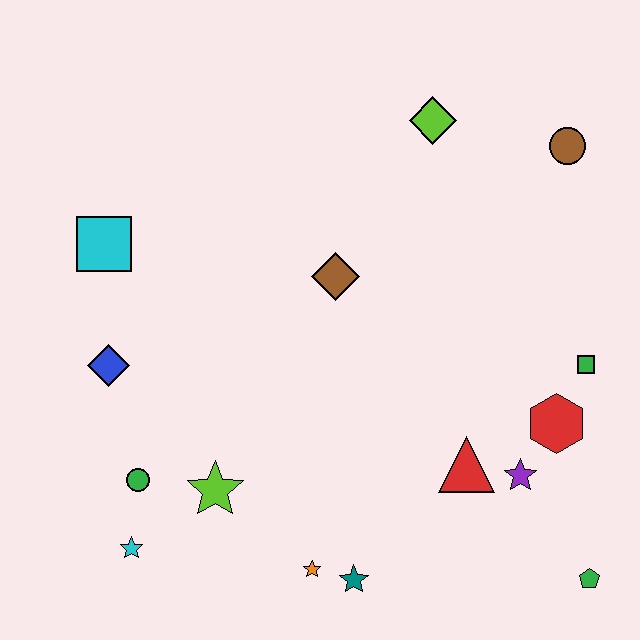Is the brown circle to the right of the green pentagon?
No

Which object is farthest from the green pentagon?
The cyan square is farthest from the green pentagon.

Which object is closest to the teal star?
The orange star is closest to the teal star.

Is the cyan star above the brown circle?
No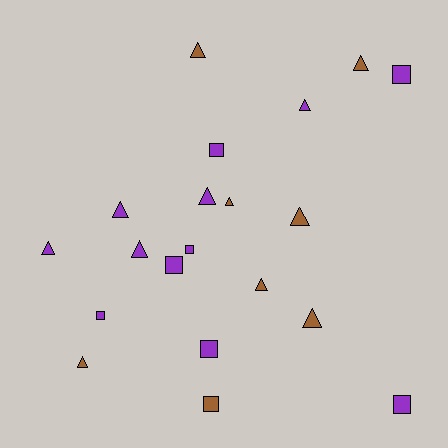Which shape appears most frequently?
Triangle, with 12 objects.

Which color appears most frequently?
Purple, with 12 objects.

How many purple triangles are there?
There are 5 purple triangles.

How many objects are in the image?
There are 20 objects.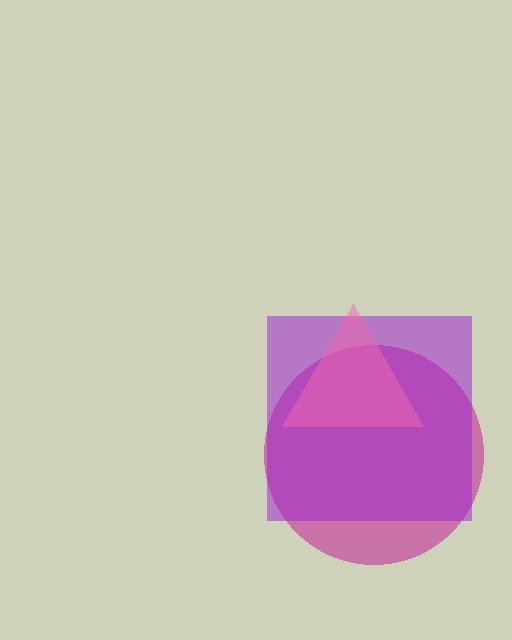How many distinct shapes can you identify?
There are 3 distinct shapes: a magenta circle, a purple square, a pink triangle.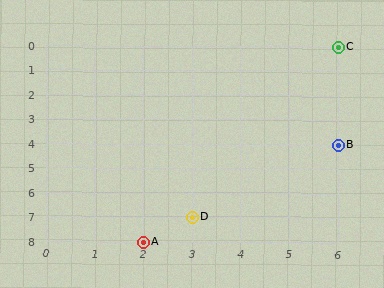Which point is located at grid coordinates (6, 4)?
Point B is at (6, 4).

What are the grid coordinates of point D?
Point D is at grid coordinates (3, 7).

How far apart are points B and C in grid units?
Points B and C are 4 rows apart.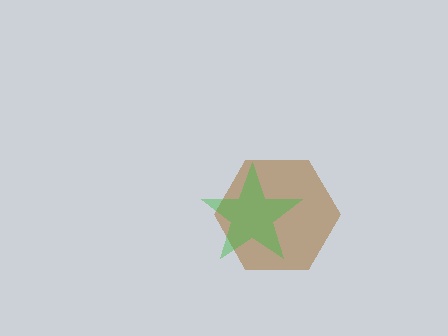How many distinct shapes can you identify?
There are 2 distinct shapes: a brown hexagon, a green star.